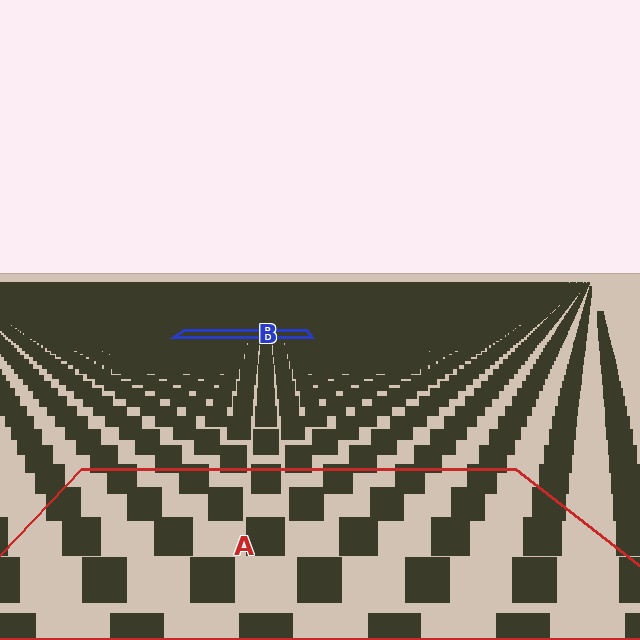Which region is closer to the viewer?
Region A is closer. The texture elements there are larger and more spread out.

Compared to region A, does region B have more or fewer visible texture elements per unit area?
Region B has more texture elements per unit area — they are packed more densely because it is farther away.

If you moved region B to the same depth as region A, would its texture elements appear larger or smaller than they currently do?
They would appear larger. At a closer depth, the same texture elements are projected at a bigger on-screen size.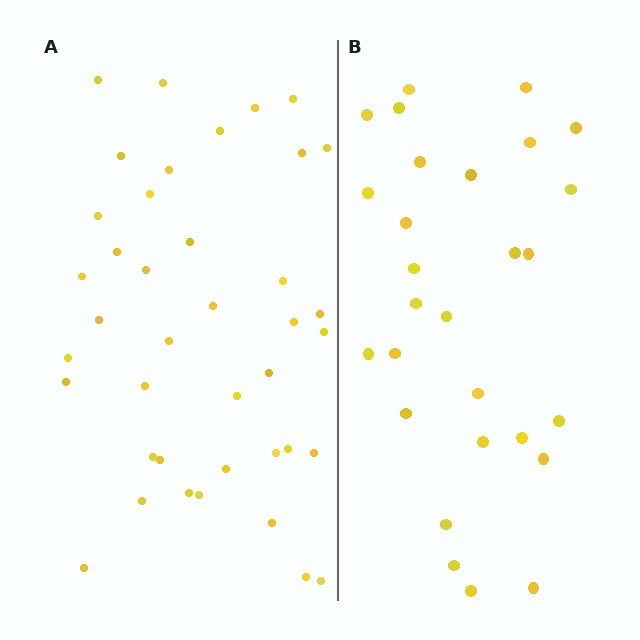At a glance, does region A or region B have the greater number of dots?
Region A (the left region) has more dots.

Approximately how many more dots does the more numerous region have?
Region A has roughly 12 or so more dots than region B.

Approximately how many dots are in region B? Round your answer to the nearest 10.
About 30 dots. (The exact count is 28, which rounds to 30.)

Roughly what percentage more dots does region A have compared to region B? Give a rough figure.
About 45% more.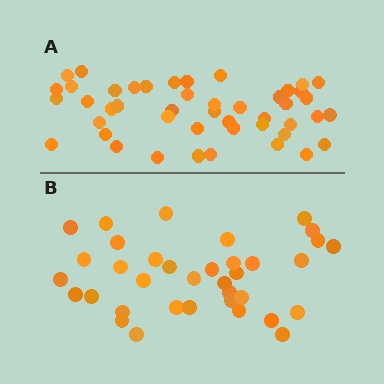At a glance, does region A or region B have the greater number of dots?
Region A (the top region) has more dots.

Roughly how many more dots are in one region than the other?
Region A has roughly 10 or so more dots than region B.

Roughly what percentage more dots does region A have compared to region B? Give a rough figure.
About 30% more.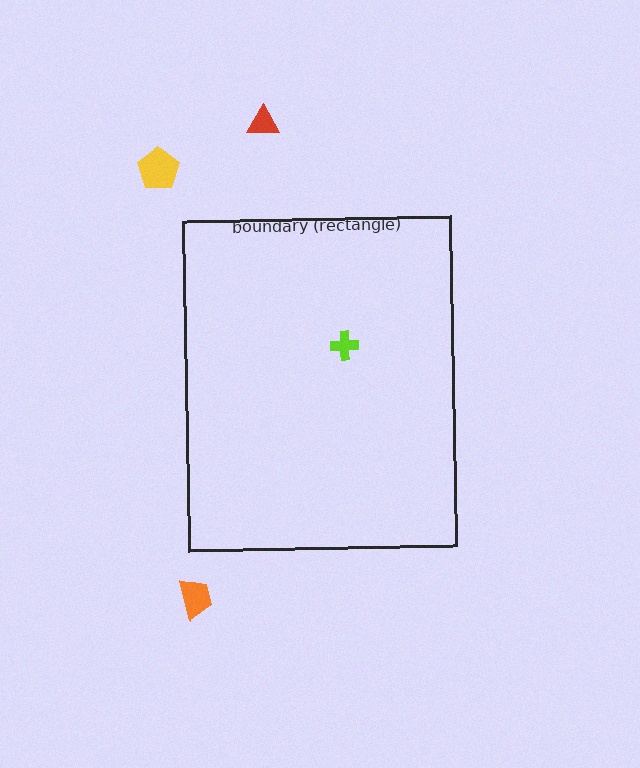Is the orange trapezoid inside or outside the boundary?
Outside.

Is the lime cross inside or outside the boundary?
Inside.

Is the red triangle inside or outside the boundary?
Outside.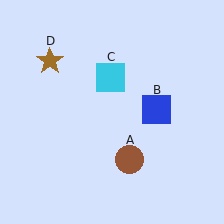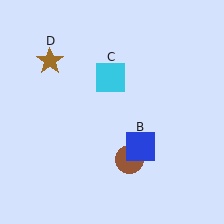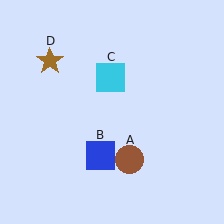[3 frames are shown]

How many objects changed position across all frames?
1 object changed position: blue square (object B).